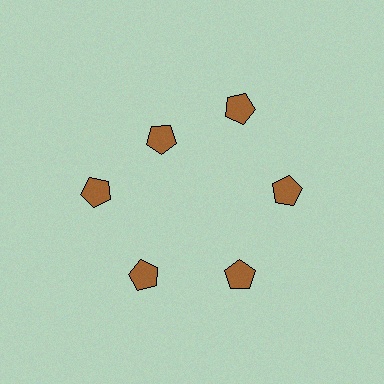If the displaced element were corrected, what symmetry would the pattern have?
It would have 6-fold rotational symmetry — the pattern would map onto itself every 60 degrees.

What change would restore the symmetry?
The symmetry would be restored by moving it outward, back onto the ring so that all 6 pentagons sit at equal angles and equal distance from the center.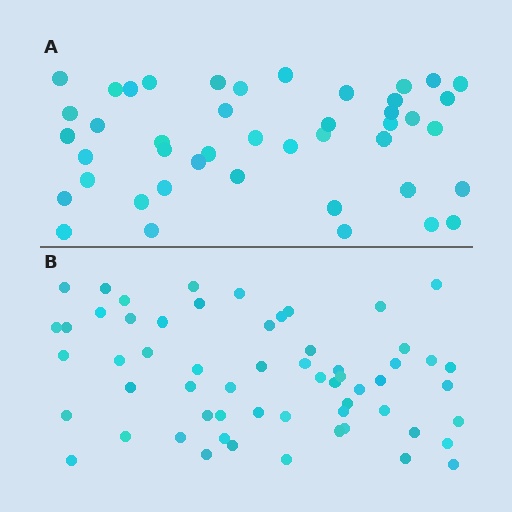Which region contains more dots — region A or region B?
Region B (the bottom region) has more dots.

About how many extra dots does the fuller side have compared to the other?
Region B has approximately 15 more dots than region A.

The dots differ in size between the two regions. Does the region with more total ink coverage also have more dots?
No. Region A has more total ink coverage because its dots are larger, but region B actually contains more individual dots. Total area can be misleading — the number of items is what matters here.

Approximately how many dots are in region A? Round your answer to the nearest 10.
About 40 dots. (The exact count is 44, which rounds to 40.)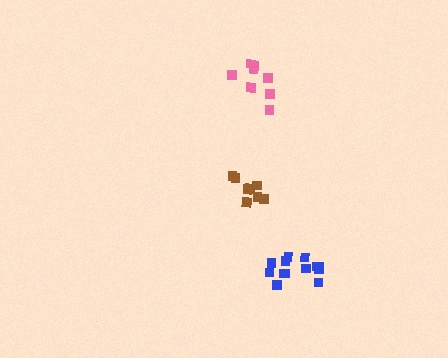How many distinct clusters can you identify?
There are 3 distinct clusters.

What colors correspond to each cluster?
The clusters are colored: pink, blue, brown.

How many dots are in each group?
Group 1: 8 dots, Group 2: 13 dots, Group 3: 8 dots (29 total).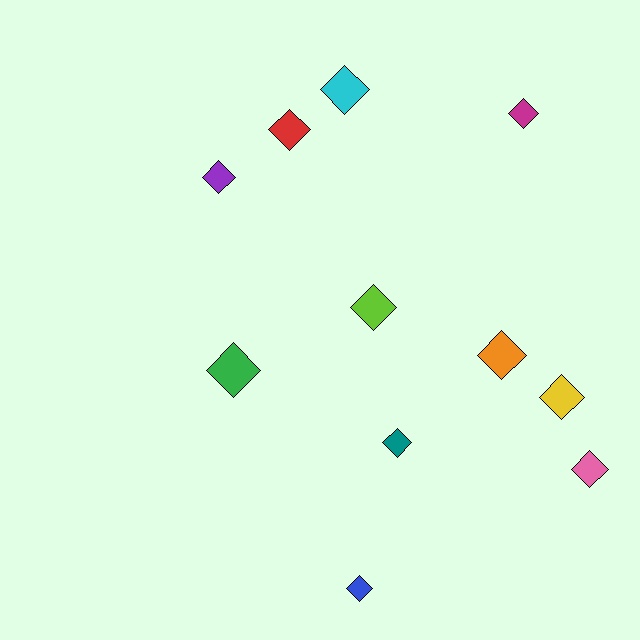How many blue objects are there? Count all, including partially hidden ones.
There is 1 blue object.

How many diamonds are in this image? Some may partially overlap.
There are 11 diamonds.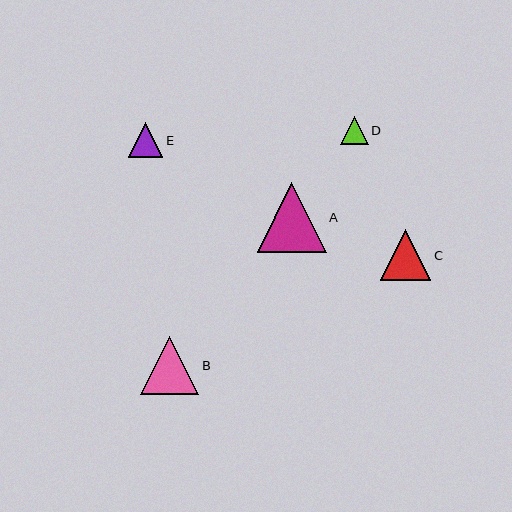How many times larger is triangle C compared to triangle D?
Triangle C is approximately 1.8 times the size of triangle D.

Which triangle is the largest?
Triangle A is the largest with a size of approximately 69 pixels.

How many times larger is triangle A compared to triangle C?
Triangle A is approximately 1.4 times the size of triangle C.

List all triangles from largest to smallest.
From largest to smallest: A, B, C, E, D.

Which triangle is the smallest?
Triangle D is the smallest with a size of approximately 28 pixels.